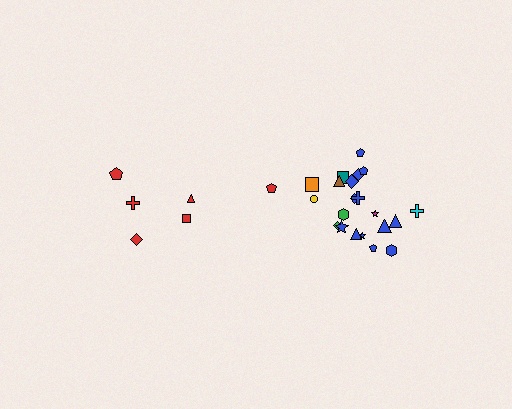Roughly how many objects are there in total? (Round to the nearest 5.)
Roughly 25 objects in total.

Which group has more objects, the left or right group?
The right group.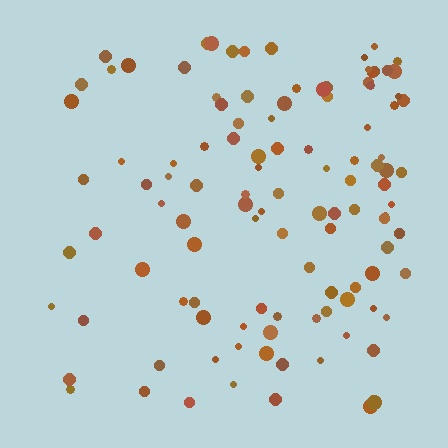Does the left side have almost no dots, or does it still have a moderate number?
Still a moderate number, just noticeably fewer than the right.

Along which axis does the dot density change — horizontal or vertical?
Horizontal.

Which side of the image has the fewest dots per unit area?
The left.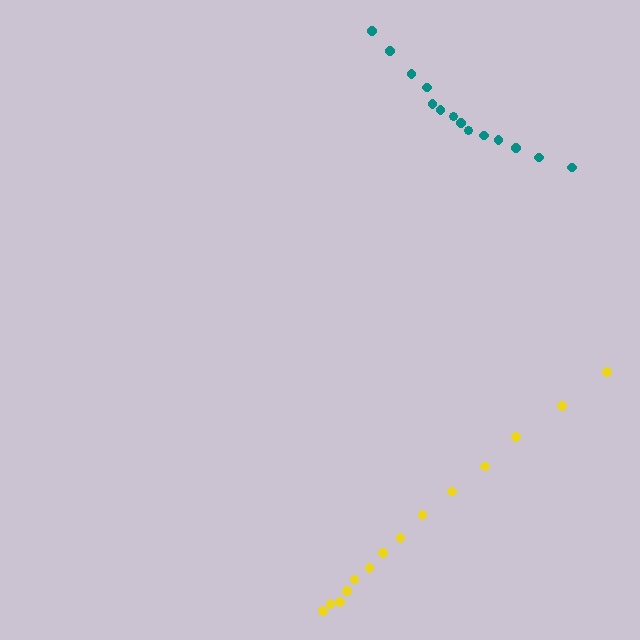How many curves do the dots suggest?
There are 2 distinct paths.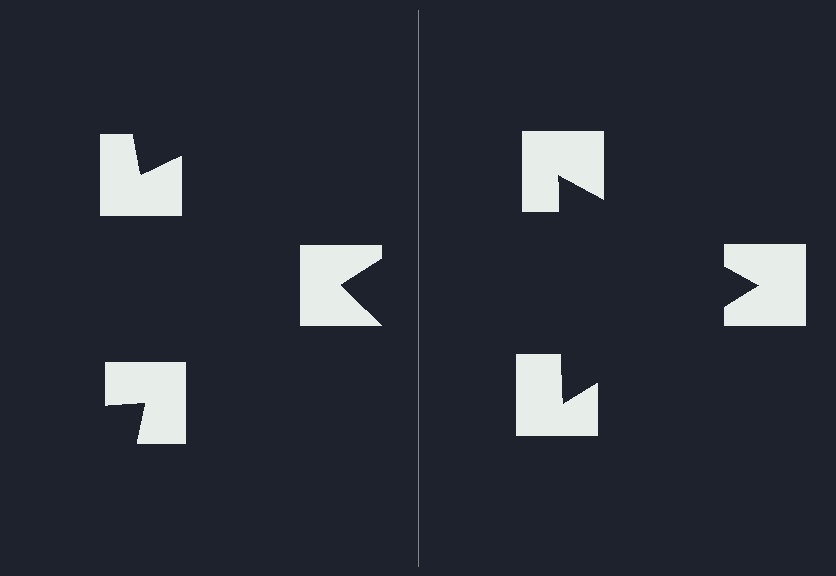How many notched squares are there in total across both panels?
6 — 3 on each side.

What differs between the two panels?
The notched squares are positioned identically on both sides; only the wedge orientations differ. On the right they align to a triangle; on the left they are misaligned.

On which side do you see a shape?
An illusory triangle appears on the right side. On the left side the wedge cuts are rotated, so no coherent shape forms.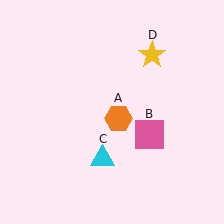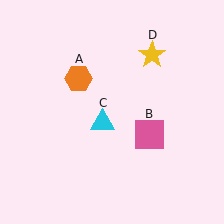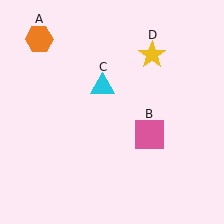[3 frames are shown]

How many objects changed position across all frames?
2 objects changed position: orange hexagon (object A), cyan triangle (object C).